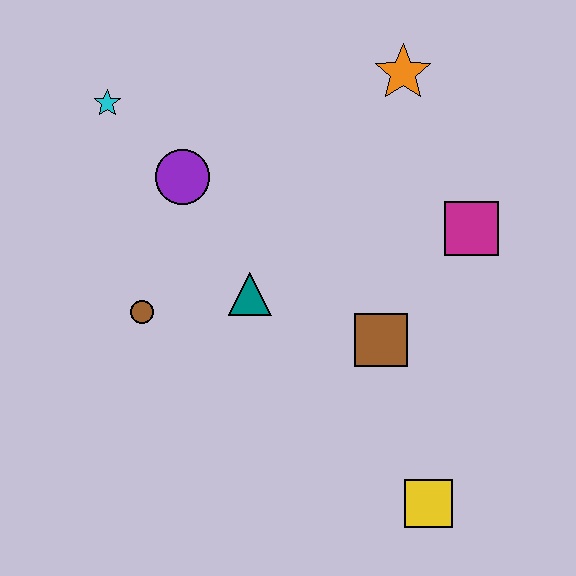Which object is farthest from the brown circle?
The orange star is farthest from the brown circle.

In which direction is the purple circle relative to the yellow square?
The purple circle is above the yellow square.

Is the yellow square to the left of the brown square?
No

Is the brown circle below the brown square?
No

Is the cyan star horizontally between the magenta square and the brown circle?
No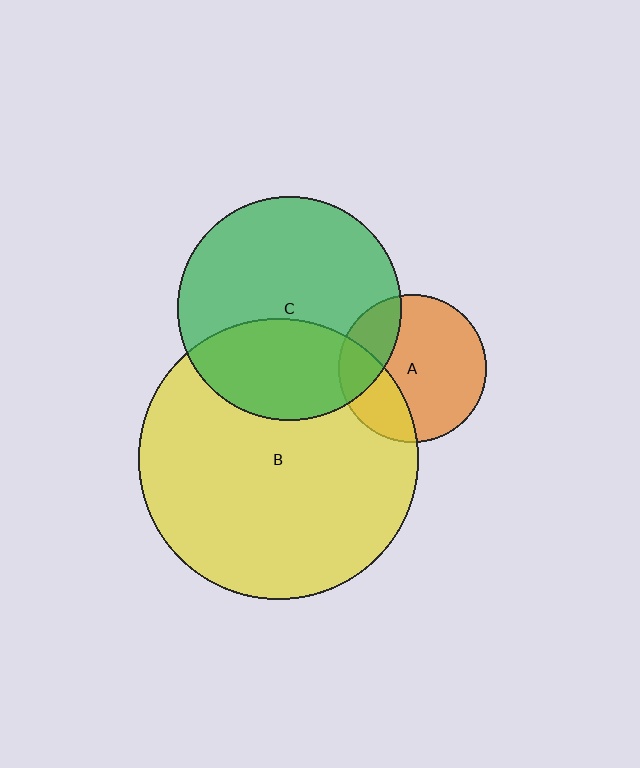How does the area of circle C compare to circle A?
Approximately 2.3 times.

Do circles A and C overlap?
Yes.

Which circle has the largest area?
Circle B (yellow).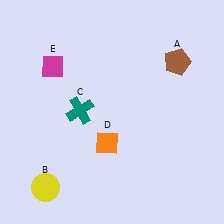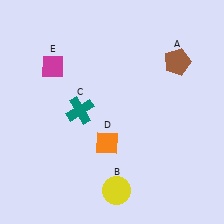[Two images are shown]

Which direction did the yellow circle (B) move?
The yellow circle (B) moved right.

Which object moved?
The yellow circle (B) moved right.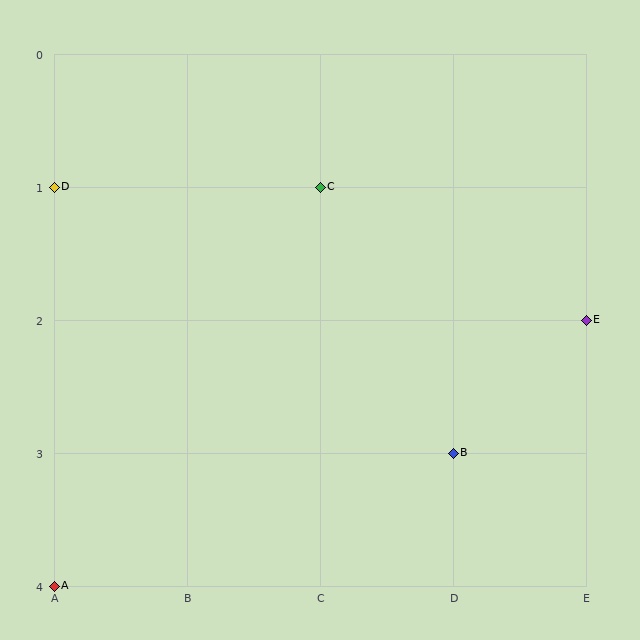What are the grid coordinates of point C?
Point C is at grid coordinates (C, 1).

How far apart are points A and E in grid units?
Points A and E are 4 columns and 2 rows apart (about 4.5 grid units diagonally).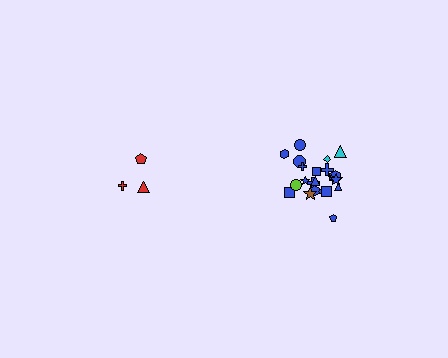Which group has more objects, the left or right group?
The right group.